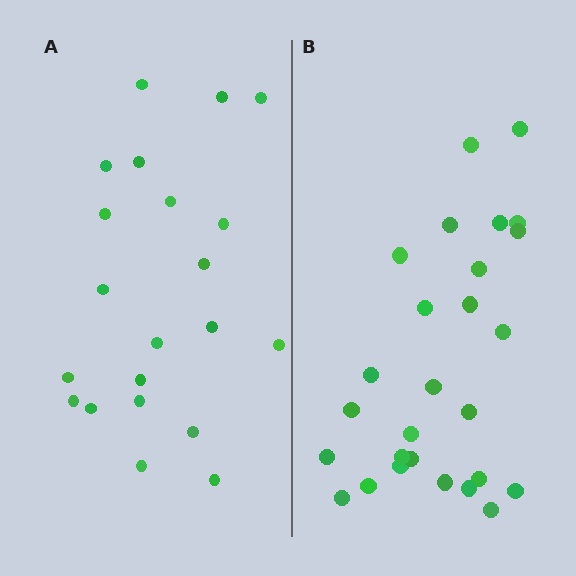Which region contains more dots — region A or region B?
Region B (the right region) has more dots.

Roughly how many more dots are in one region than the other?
Region B has about 6 more dots than region A.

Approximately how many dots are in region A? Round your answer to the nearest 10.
About 20 dots. (The exact count is 21, which rounds to 20.)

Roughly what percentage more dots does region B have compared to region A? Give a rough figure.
About 30% more.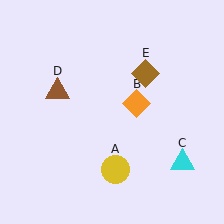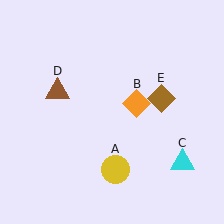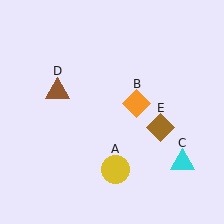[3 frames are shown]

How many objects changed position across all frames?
1 object changed position: brown diamond (object E).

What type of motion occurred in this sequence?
The brown diamond (object E) rotated clockwise around the center of the scene.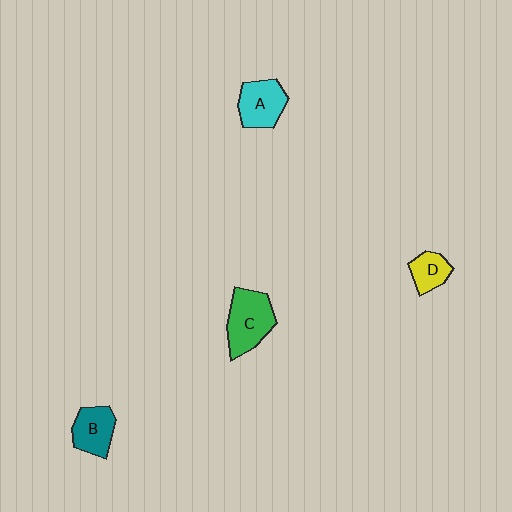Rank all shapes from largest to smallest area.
From largest to smallest: C (green), A (cyan), B (teal), D (yellow).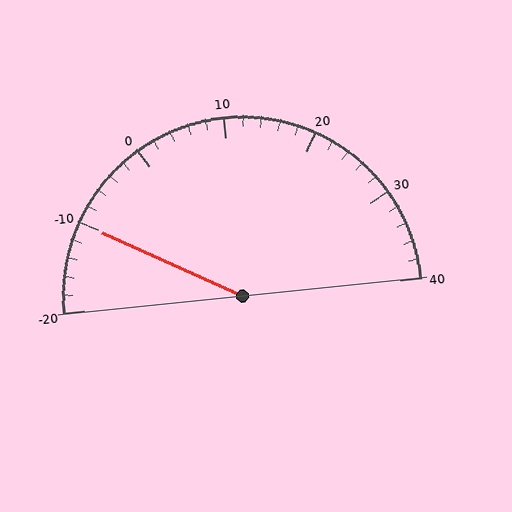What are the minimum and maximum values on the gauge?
The gauge ranges from -20 to 40.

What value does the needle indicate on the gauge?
The needle indicates approximately -10.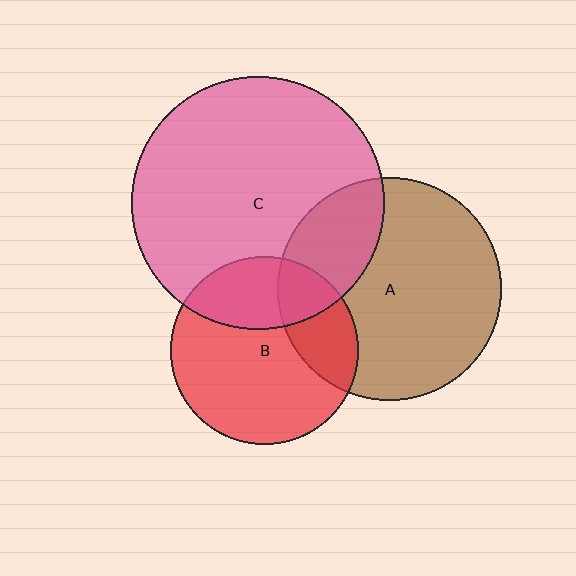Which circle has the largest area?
Circle C (pink).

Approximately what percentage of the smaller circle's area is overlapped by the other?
Approximately 25%.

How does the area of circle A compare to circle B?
Approximately 1.4 times.